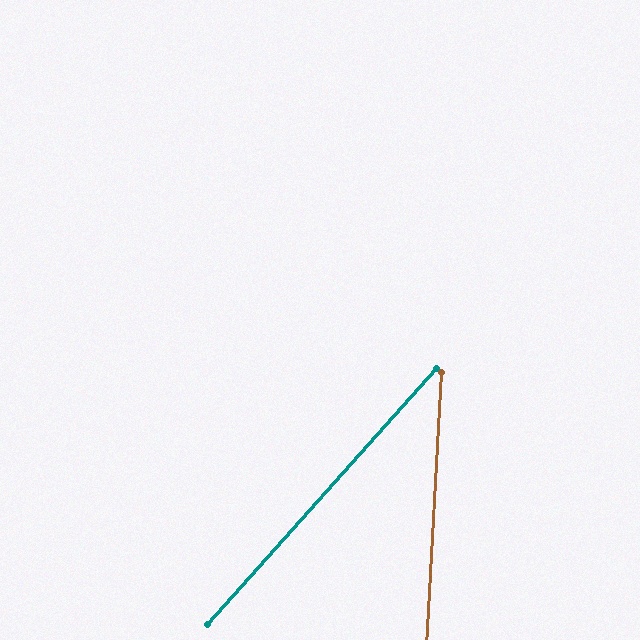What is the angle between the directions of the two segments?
Approximately 39 degrees.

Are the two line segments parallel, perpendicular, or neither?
Neither parallel nor perpendicular — they differ by about 39°.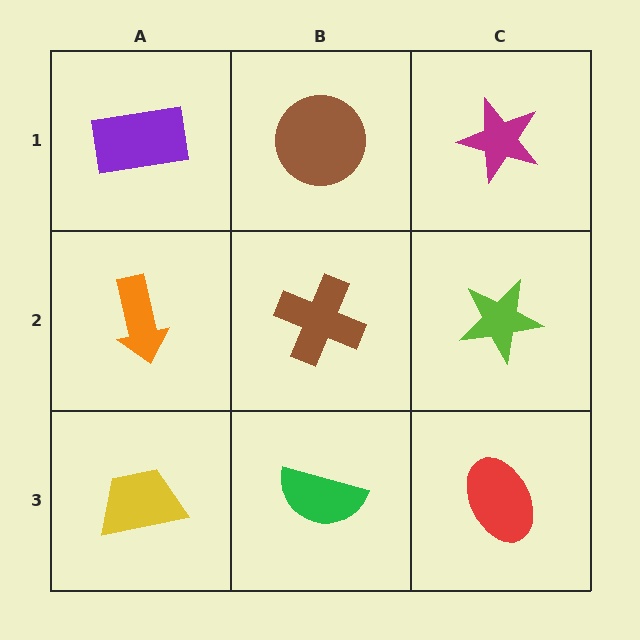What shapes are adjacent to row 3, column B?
A brown cross (row 2, column B), a yellow trapezoid (row 3, column A), a red ellipse (row 3, column C).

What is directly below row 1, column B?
A brown cross.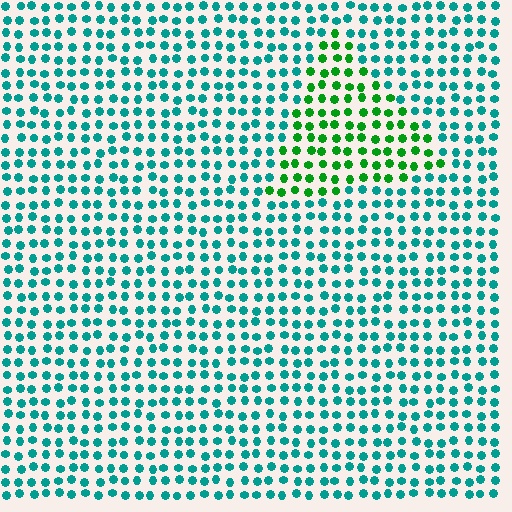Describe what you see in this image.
The image is filled with small teal elements in a uniform arrangement. A triangle-shaped region is visible where the elements are tinted to a slightly different hue, forming a subtle color boundary.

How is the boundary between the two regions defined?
The boundary is defined purely by a slight shift in hue (about 48 degrees). Spacing, size, and orientation are identical on both sides.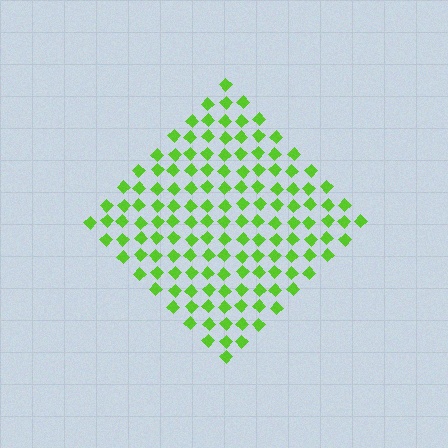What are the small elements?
The small elements are diamonds.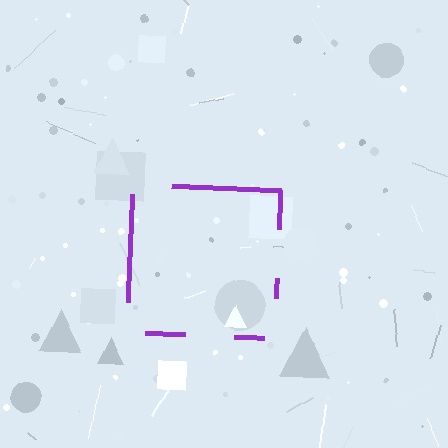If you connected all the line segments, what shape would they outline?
They would outline a square.